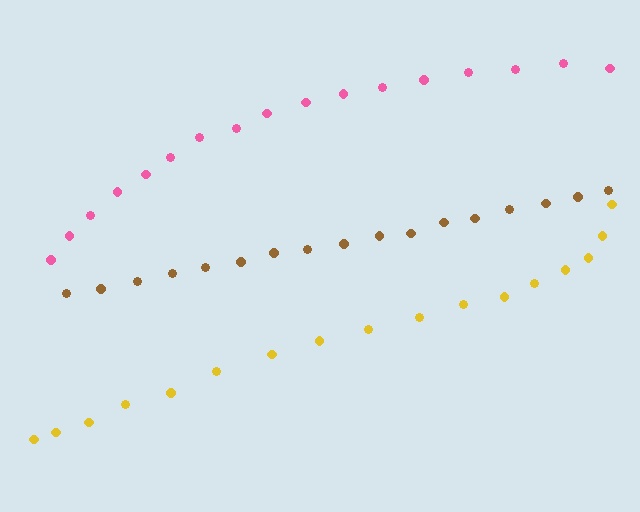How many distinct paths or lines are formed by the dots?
There are 3 distinct paths.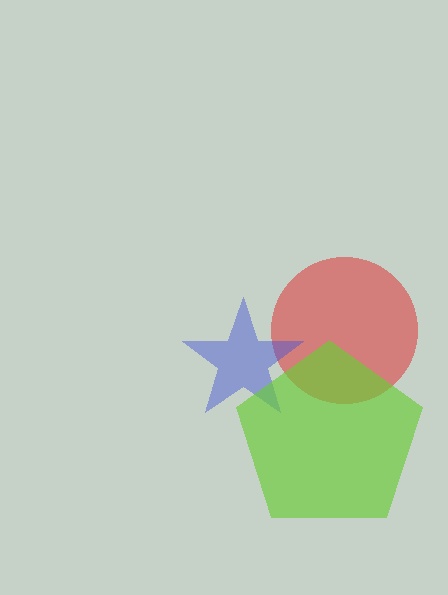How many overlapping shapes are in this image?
There are 3 overlapping shapes in the image.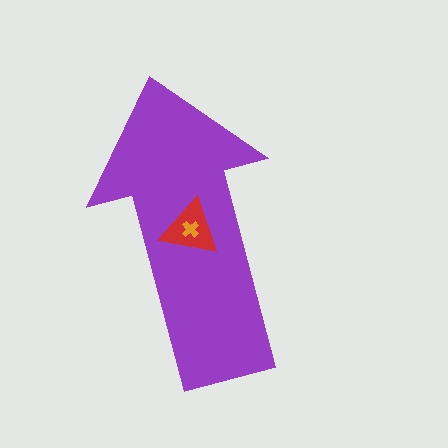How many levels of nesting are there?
3.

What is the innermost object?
The orange cross.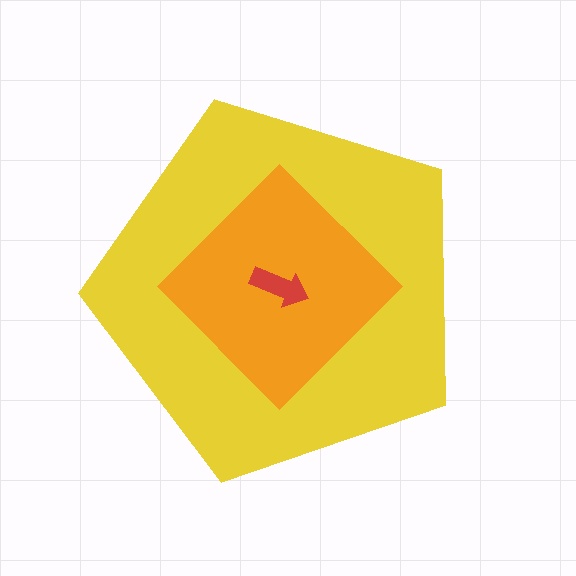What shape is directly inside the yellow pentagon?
The orange diamond.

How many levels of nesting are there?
3.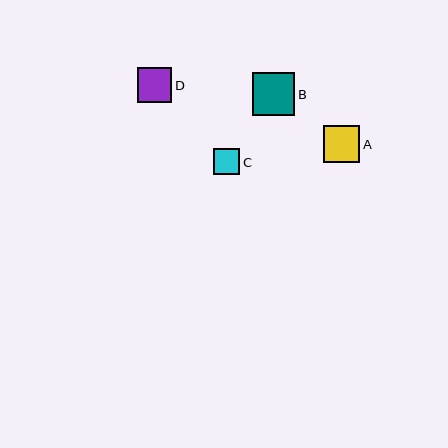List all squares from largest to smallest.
From largest to smallest: B, A, D, C.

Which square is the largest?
Square B is the largest with a size of approximately 42 pixels.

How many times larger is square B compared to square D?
Square B is approximately 1.2 times the size of square D.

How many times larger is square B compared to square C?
Square B is approximately 1.6 times the size of square C.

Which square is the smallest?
Square C is the smallest with a size of approximately 26 pixels.